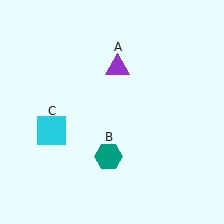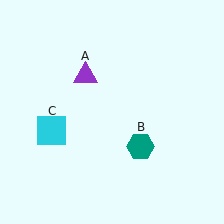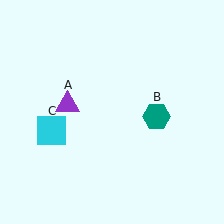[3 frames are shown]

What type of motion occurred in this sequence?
The purple triangle (object A), teal hexagon (object B) rotated counterclockwise around the center of the scene.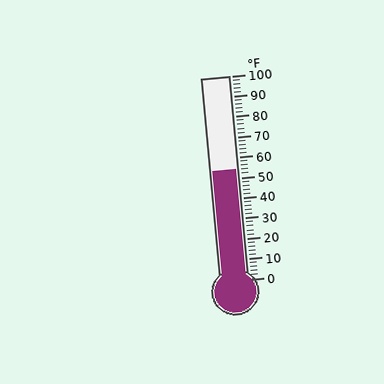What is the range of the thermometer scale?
The thermometer scale ranges from 0°F to 100°F.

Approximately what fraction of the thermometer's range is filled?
The thermometer is filled to approximately 55% of its range.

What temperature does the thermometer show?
The thermometer shows approximately 54°F.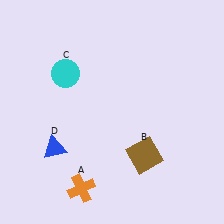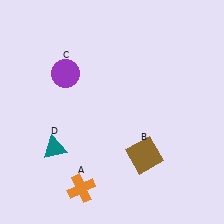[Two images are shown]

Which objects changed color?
C changed from cyan to purple. D changed from blue to teal.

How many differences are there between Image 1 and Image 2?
There are 2 differences between the two images.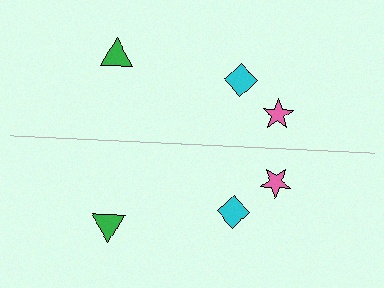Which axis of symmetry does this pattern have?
The pattern has a horizontal axis of symmetry running through the center of the image.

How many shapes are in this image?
There are 6 shapes in this image.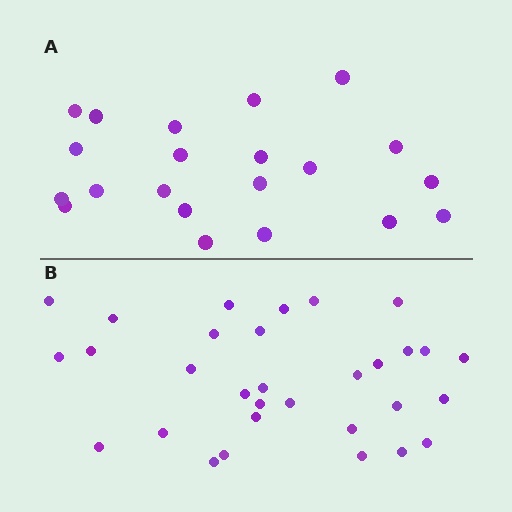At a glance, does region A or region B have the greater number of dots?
Region B (the bottom region) has more dots.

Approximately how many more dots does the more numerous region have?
Region B has roughly 10 or so more dots than region A.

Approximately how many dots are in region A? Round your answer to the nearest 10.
About 20 dots. (The exact count is 21, which rounds to 20.)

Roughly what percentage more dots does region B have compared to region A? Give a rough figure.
About 50% more.